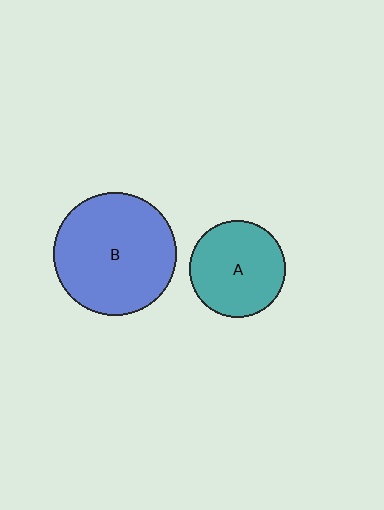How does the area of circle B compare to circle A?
Approximately 1.6 times.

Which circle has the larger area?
Circle B (blue).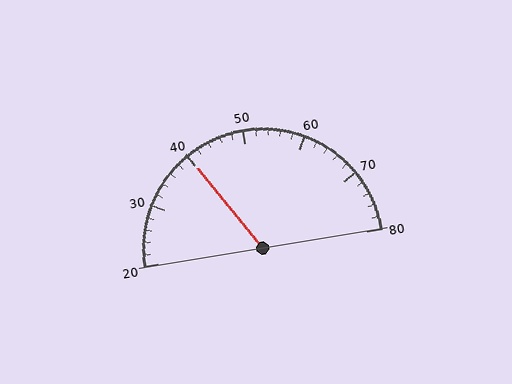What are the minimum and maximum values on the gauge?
The gauge ranges from 20 to 80.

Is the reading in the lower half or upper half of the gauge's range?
The reading is in the lower half of the range (20 to 80).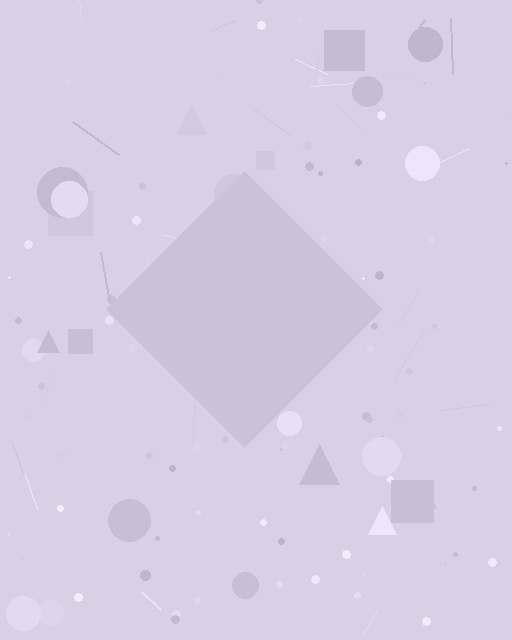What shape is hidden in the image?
A diamond is hidden in the image.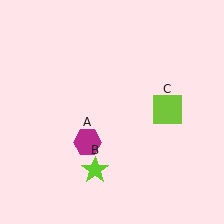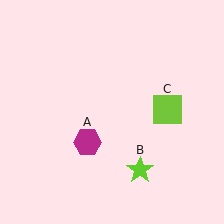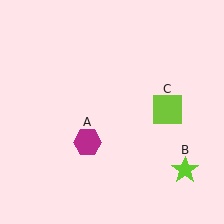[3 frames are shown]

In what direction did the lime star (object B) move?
The lime star (object B) moved right.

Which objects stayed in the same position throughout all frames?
Magenta hexagon (object A) and lime square (object C) remained stationary.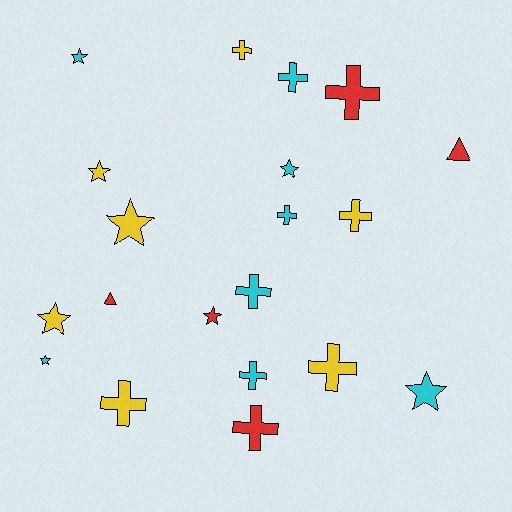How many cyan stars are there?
There are 4 cyan stars.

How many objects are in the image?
There are 20 objects.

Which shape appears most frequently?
Cross, with 10 objects.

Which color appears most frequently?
Cyan, with 8 objects.